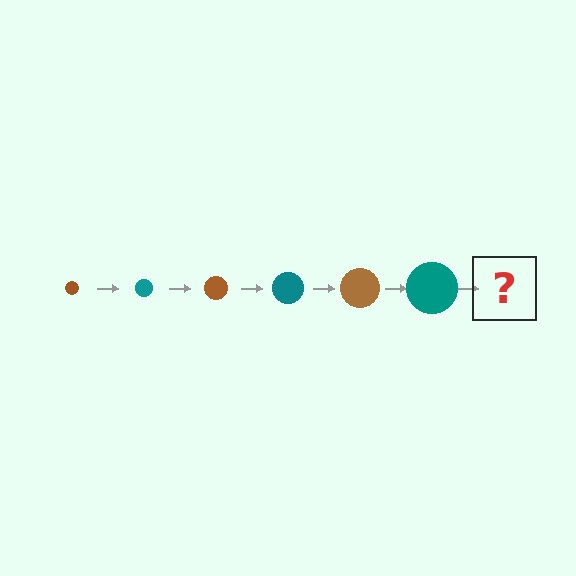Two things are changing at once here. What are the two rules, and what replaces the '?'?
The two rules are that the circle grows larger each step and the color cycles through brown and teal. The '?' should be a brown circle, larger than the previous one.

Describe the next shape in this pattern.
It should be a brown circle, larger than the previous one.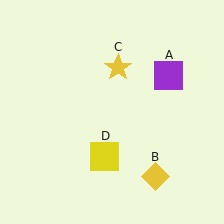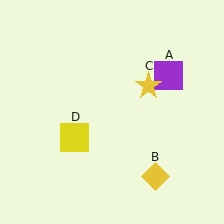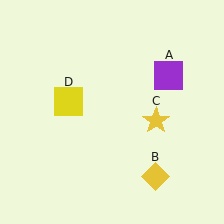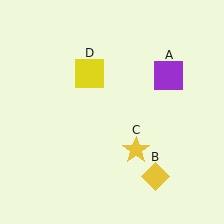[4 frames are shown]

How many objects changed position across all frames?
2 objects changed position: yellow star (object C), yellow square (object D).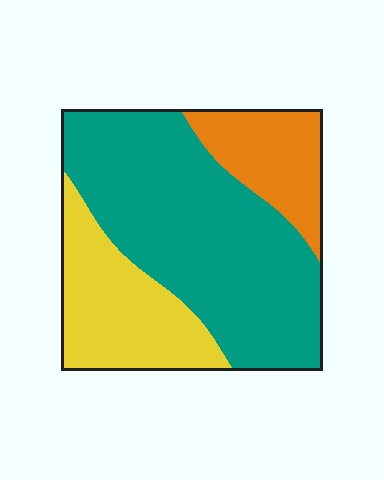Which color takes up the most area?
Teal, at roughly 60%.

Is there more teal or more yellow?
Teal.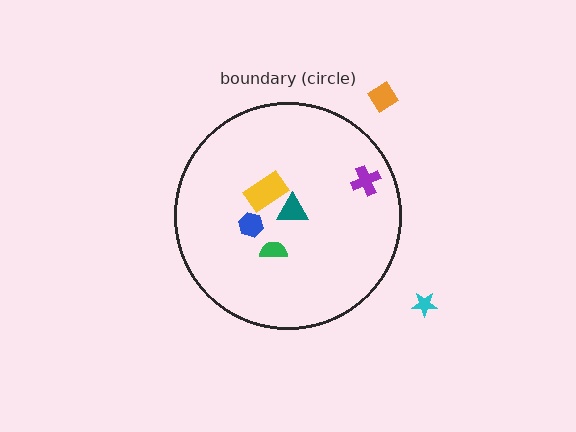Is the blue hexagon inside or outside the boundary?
Inside.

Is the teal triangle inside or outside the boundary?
Inside.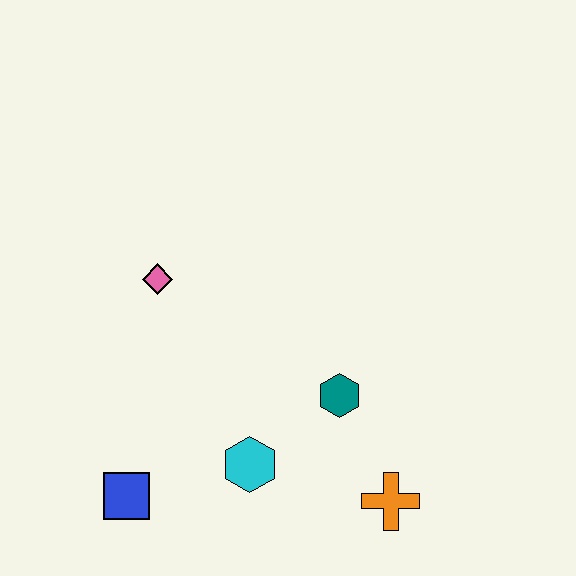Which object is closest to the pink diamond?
The cyan hexagon is closest to the pink diamond.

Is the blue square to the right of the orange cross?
No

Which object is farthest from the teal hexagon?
The blue square is farthest from the teal hexagon.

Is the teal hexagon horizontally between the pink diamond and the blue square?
No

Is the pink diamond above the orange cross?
Yes